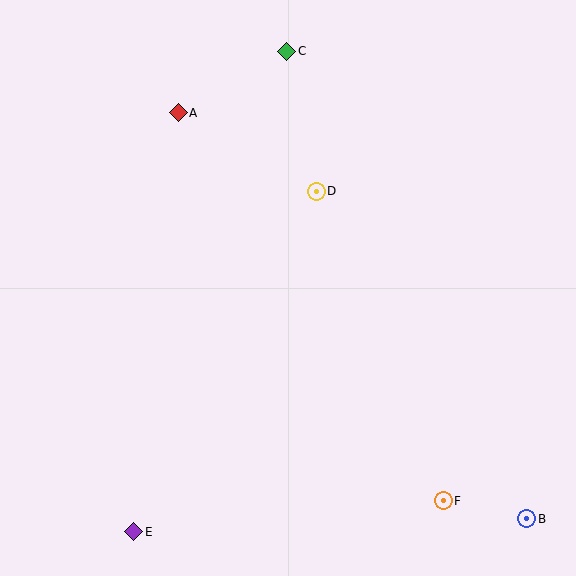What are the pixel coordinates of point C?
Point C is at (287, 51).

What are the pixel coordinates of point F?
Point F is at (443, 501).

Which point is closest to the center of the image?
Point D at (316, 191) is closest to the center.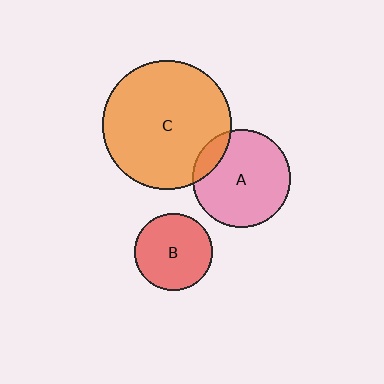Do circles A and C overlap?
Yes.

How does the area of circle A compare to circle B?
Approximately 1.6 times.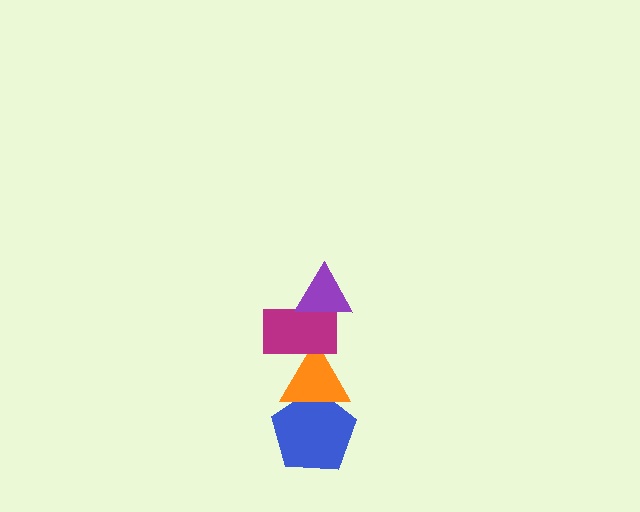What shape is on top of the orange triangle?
The magenta rectangle is on top of the orange triangle.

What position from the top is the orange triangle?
The orange triangle is 3rd from the top.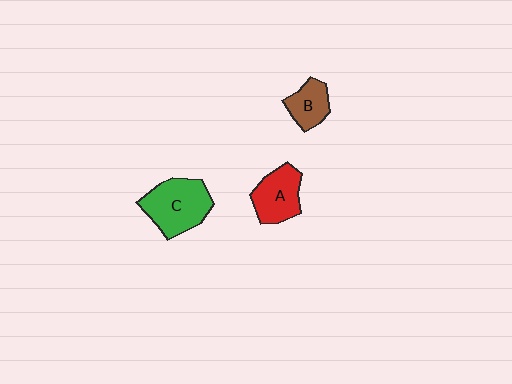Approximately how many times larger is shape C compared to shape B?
Approximately 1.9 times.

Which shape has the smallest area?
Shape B (brown).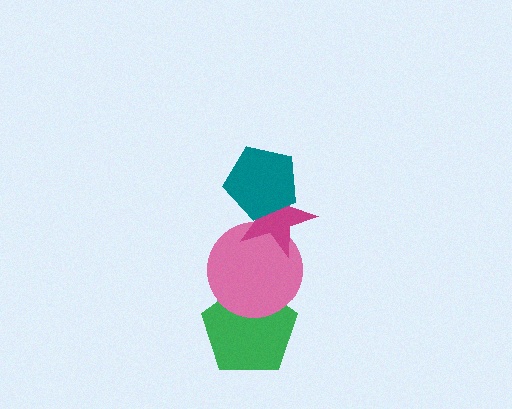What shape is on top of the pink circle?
The magenta star is on top of the pink circle.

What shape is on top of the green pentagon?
The pink circle is on top of the green pentagon.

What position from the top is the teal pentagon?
The teal pentagon is 1st from the top.